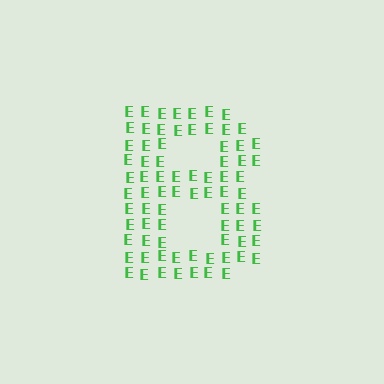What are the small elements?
The small elements are letter E's.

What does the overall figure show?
The overall figure shows the letter B.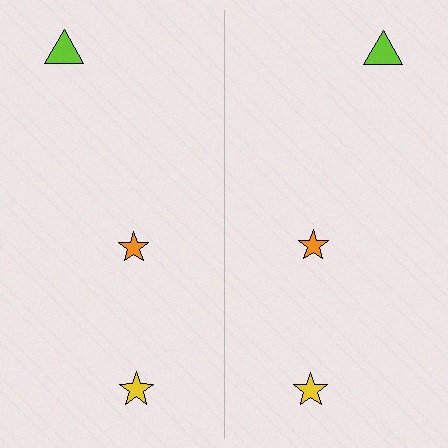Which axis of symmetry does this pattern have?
The pattern has a vertical axis of symmetry running through the center of the image.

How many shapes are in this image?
There are 6 shapes in this image.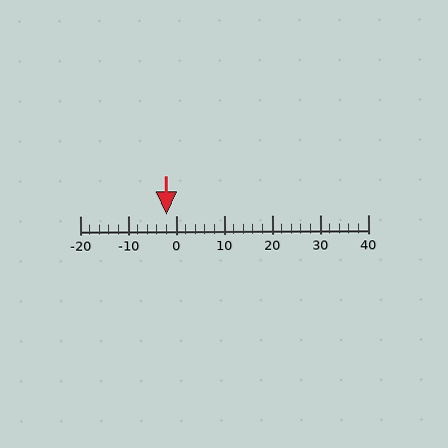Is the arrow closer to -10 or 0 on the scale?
The arrow is closer to 0.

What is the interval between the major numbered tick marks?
The major tick marks are spaced 10 units apart.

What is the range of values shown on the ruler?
The ruler shows values from -20 to 40.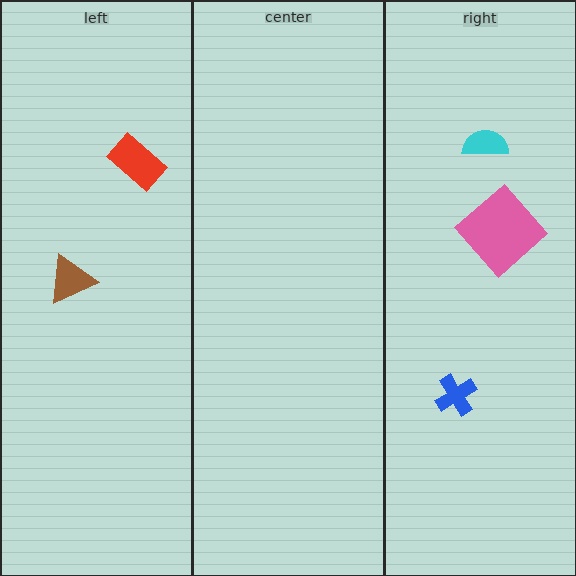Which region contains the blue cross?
The right region.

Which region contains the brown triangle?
The left region.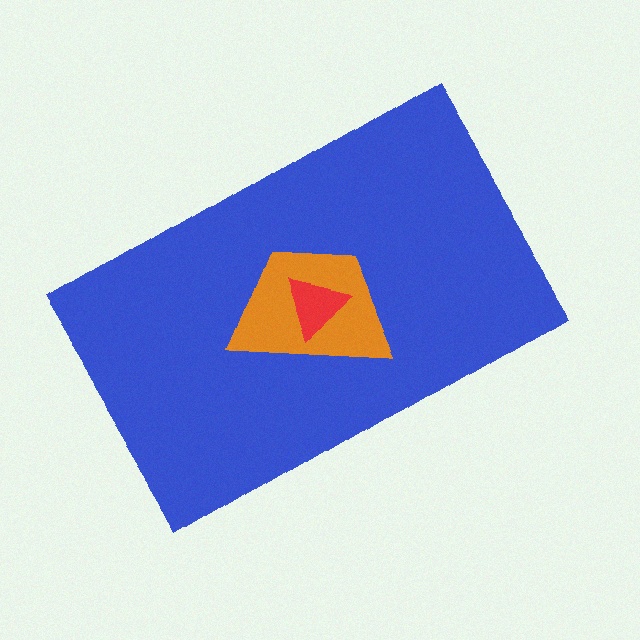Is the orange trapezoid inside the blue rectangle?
Yes.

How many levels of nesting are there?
3.